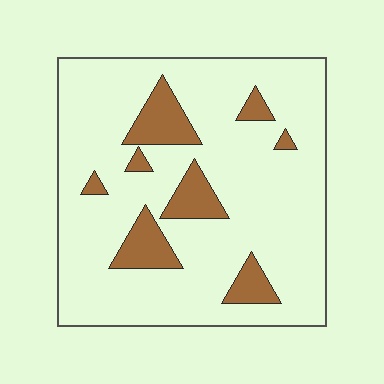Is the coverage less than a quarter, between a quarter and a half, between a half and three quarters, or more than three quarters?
Less than a quarter.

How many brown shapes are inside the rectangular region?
8.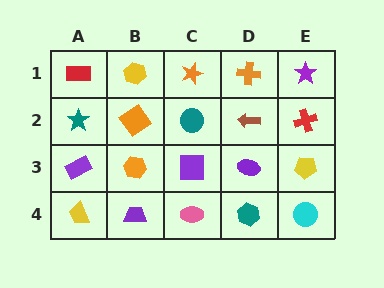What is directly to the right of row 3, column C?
A purple ellipse.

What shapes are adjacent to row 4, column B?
An orange hexagon (row 3, column B), a yellow trapezoid (row 4, column A), a pink ellipse (row 4, column C).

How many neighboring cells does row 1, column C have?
3.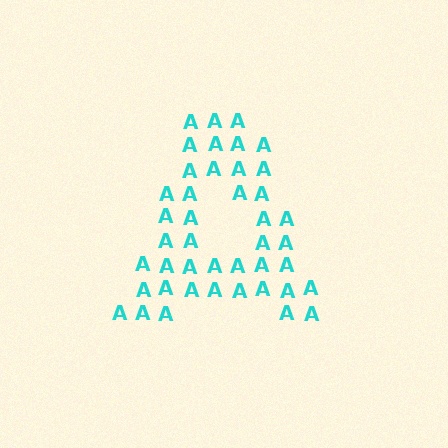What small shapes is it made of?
It is made of small letter A's.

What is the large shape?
The large shape is the letter A.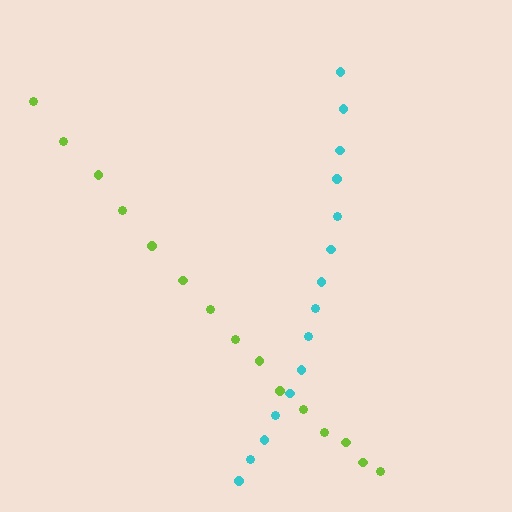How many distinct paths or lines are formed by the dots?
There are 2 distinct paths.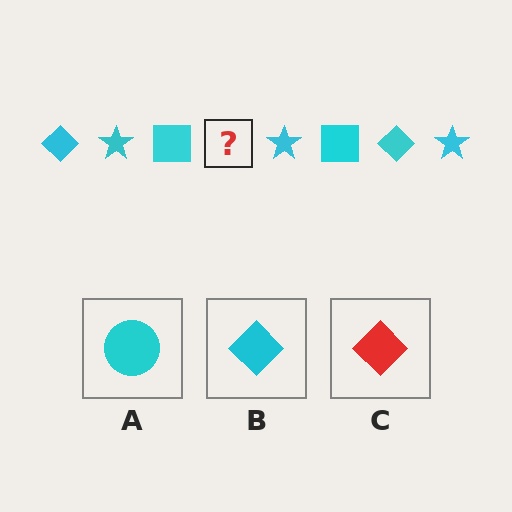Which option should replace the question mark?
Option B.